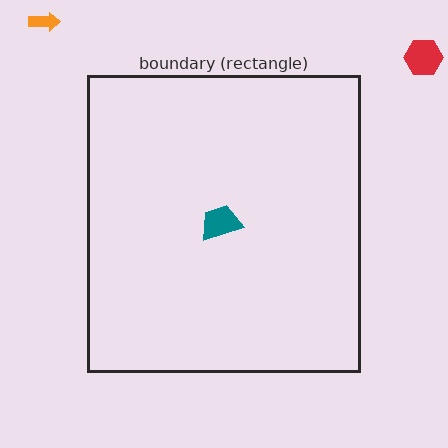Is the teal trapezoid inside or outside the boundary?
Inside.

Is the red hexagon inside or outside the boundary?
Outside.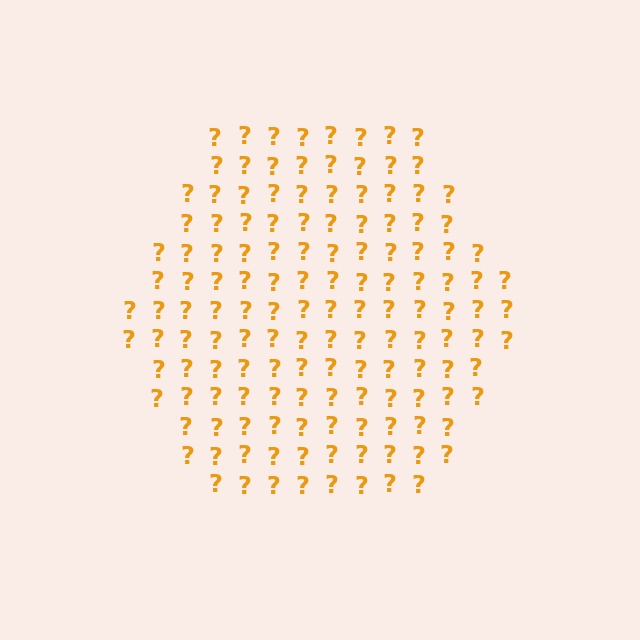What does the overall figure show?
The overall figure shows a hexagon.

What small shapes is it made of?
It is made of small question marks.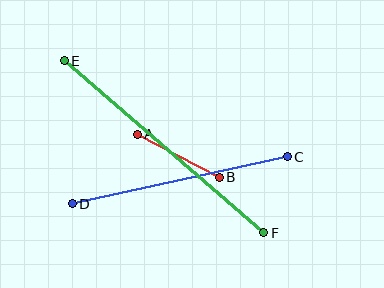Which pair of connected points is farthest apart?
Points E and F are farthest apart.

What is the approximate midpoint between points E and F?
The midpoint is at approximately (164, 147) pixels.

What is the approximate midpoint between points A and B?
The midpoint is at approximately (178, 156) pixels.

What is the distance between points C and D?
The distance is approximately 220 pixels.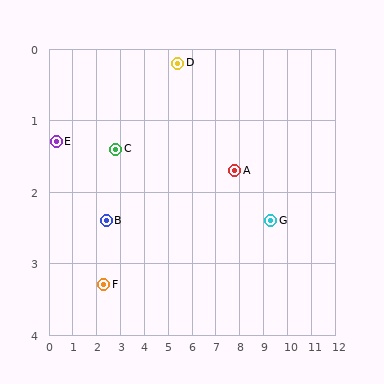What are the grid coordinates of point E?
Point E is at approximately (0.3, 1.3).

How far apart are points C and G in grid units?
Points C and G are about 6.6 grid units apart.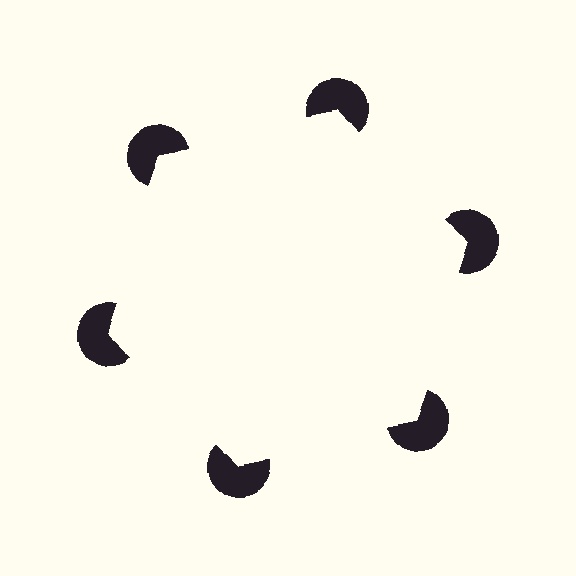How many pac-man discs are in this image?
There are 6 — one at each vertex of the illusory hexagon.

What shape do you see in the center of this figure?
An illusory hexagon — its edges are inferred from the aligned wedge cuts in the pac-man discs, not physically drawn.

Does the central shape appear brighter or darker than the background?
It typically appears slightly brighter than the background, even though no actual brightness change is drawn.